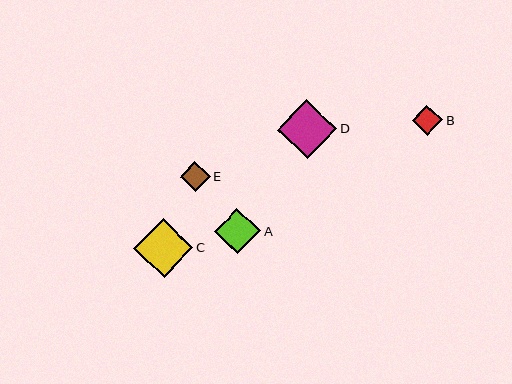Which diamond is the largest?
Diamond D is the largest with a size of approximately 60 pixels.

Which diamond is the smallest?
Diamond E is the smallest with a size of approximately 30 pixels.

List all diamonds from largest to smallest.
From largest to smallest: D, C, A, B, E.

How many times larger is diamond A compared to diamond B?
Diamond A is approximately 1.5 times the size of diamond B.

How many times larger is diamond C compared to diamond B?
Diamond C is approximately 2.0 times the size of diamond B.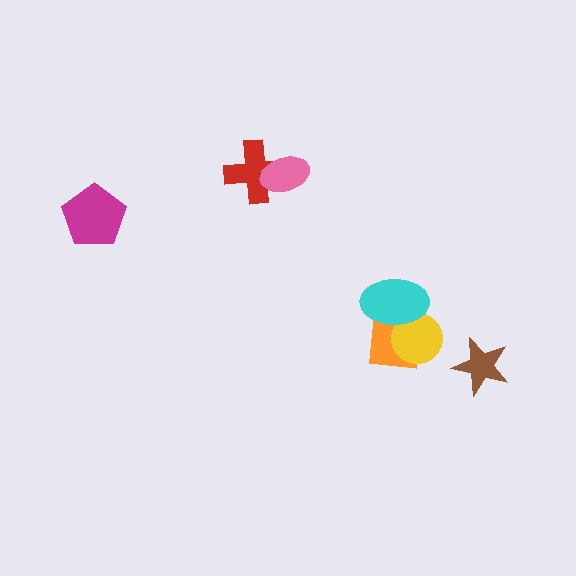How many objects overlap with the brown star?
0 objects overlap with the brown star.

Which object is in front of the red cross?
The pink ellipse is in front of the red cross.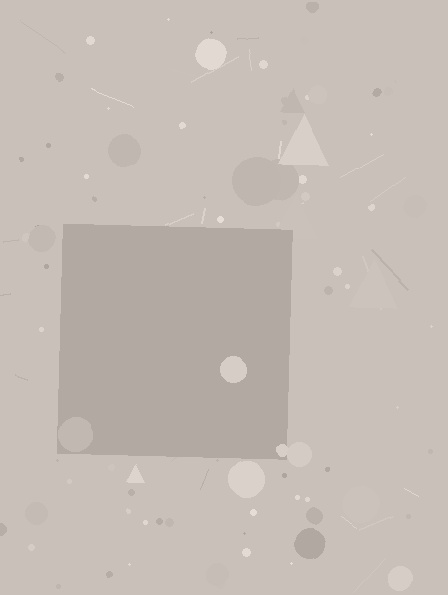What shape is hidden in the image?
A square is hidden in the image.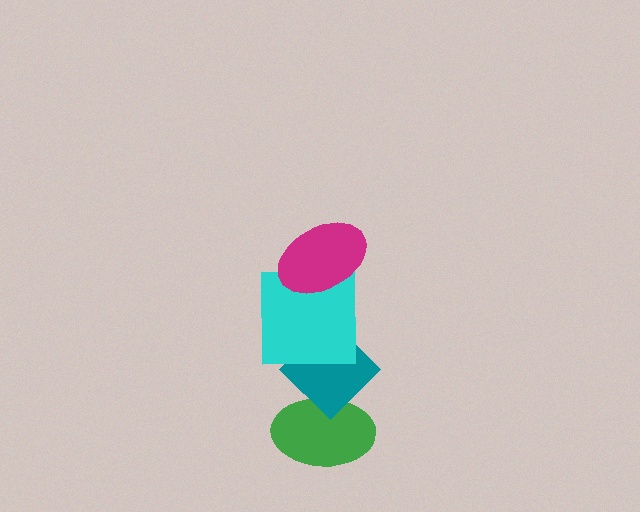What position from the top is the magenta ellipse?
The magenta ellipse is 1st from the top.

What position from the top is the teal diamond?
The teal diamond is 3rd from the top.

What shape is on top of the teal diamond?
The cyan square is on top of the teal diamond.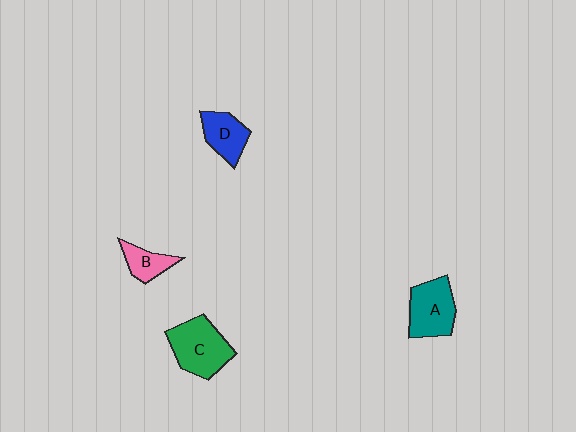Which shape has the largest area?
Shape C (green).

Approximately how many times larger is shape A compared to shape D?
Approximately 1.4 times.